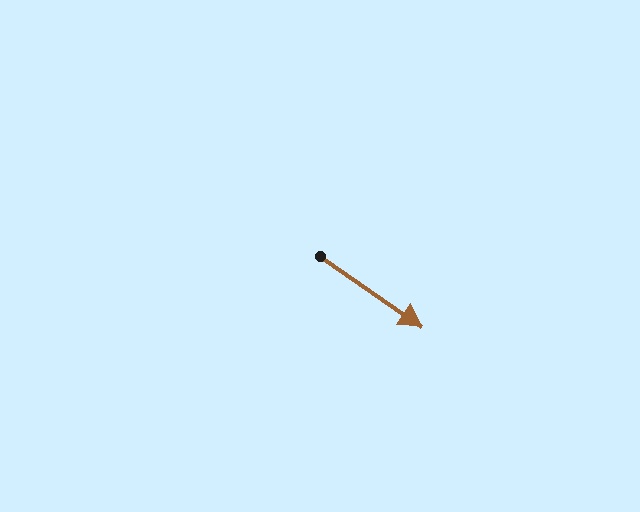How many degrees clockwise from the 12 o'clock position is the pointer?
Approximately 125 degrees.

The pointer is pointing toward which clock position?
Roughly 4 o'clock.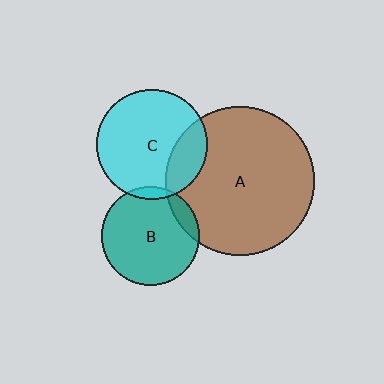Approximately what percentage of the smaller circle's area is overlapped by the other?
Approximately 10%.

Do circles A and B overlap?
Yes.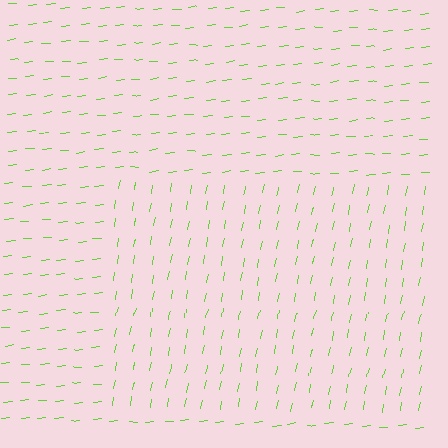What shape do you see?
I see a rectangle.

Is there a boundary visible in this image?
Yes, there is a texture boundary formed by a change in line orientation.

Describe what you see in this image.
The image is filled with small lime line segments. A rectangle region in the image has lines oriented differently from the surrounding lines, creating a visible texture boundary.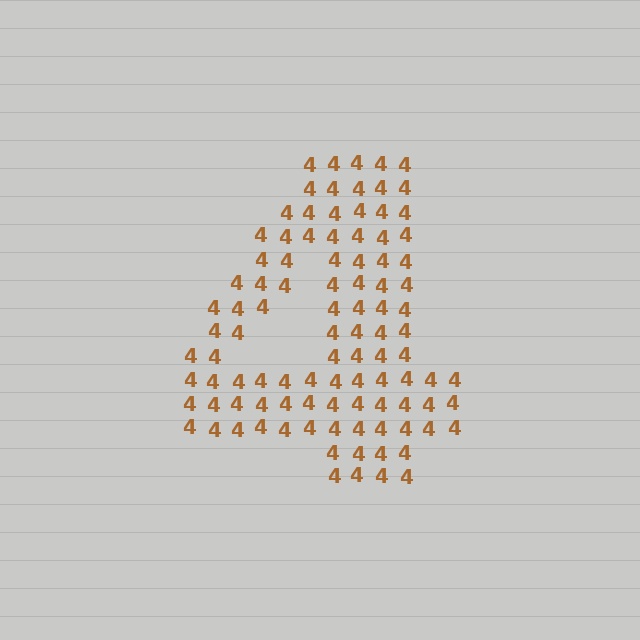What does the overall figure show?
The overall figure shows the digit 4.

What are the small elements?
The small elements are digit 4's.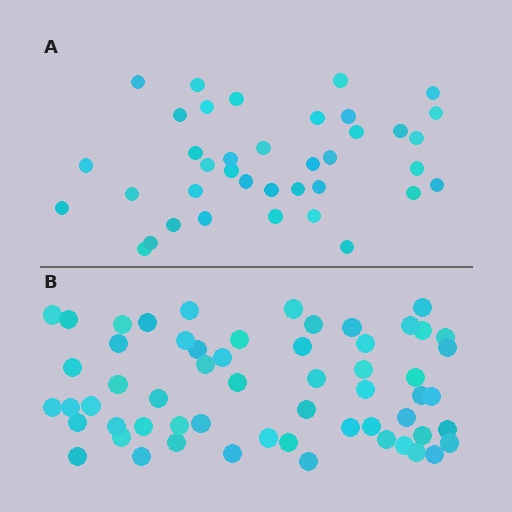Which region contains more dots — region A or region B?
Region B (the bottom region) has more dots.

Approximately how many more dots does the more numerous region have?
Region B has approximately 20 more dots than region A.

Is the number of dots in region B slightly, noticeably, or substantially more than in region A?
Region B has substantially more. The ratio is roughly 1.5 to 1.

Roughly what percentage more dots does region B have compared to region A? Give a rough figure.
About 55% more.